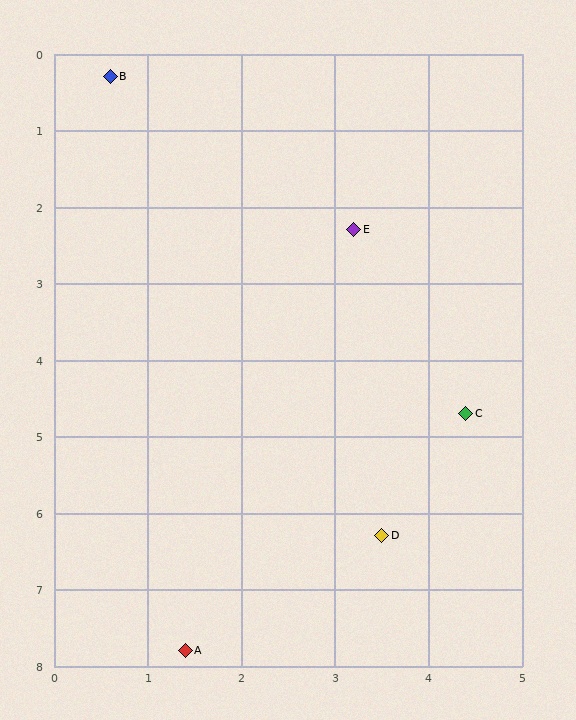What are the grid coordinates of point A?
Point A is at approximately (1.4, 7.8).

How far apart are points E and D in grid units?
Points E and D are about 4.0 grid units apart.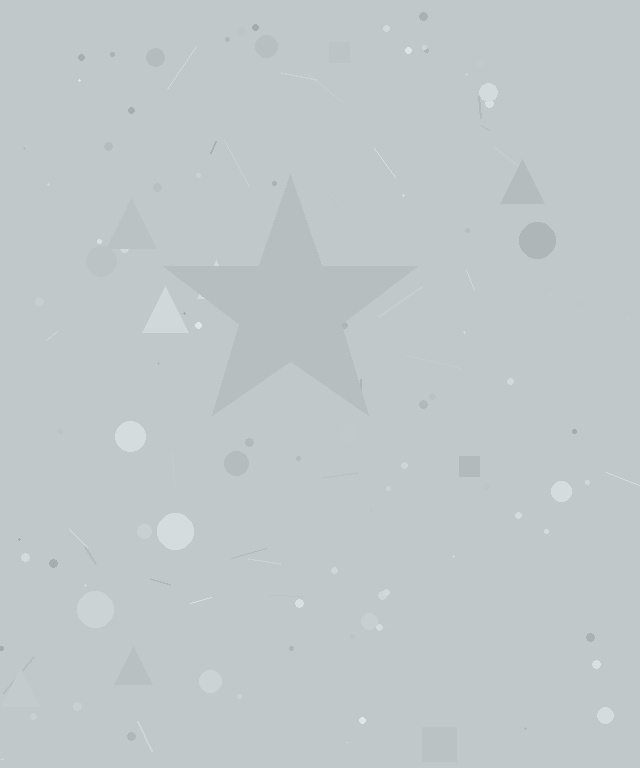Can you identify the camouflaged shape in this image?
The camouflaged shape is a star.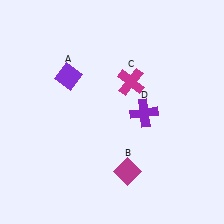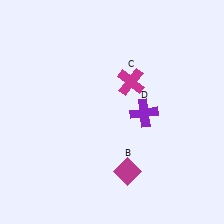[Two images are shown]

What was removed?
The purple diamond (A) was removed in Image 2.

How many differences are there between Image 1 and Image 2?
There is 1 difference between the two images.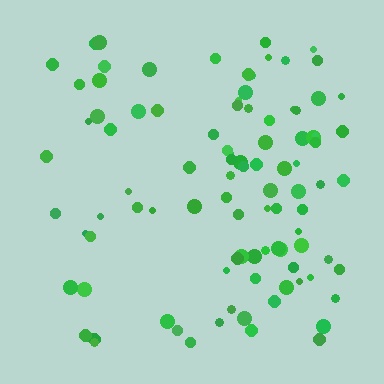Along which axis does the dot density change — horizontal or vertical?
Horizontal.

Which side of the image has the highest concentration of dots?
The right.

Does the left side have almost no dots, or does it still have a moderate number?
Still a moderate number, just noticeably fewer than the right.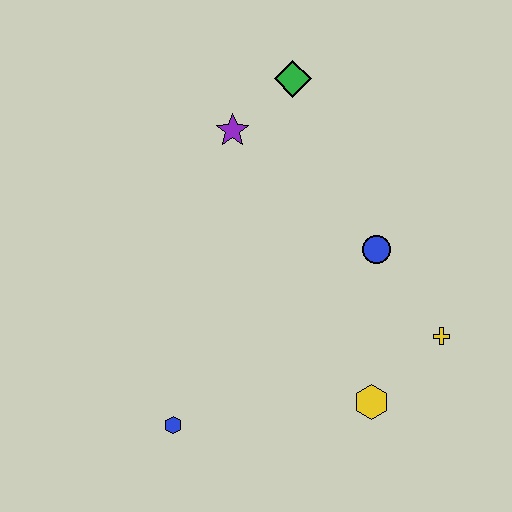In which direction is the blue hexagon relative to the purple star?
The blue hexagon is below the purple star.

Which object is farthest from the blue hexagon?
The green diamond is farthest from the blue hexagon.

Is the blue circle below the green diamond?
Yes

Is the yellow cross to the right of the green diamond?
Yes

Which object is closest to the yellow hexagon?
The yellow cross is closest to the yellow hexagon.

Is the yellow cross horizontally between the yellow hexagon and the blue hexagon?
No